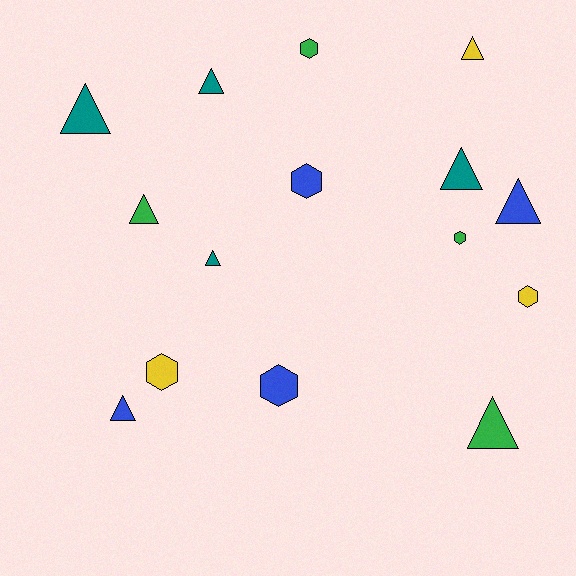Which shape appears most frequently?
Triangle, with 9 objects.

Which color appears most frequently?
Green, with 4 objects.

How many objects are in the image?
There are 15 objects.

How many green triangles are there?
There are 2 green triangles.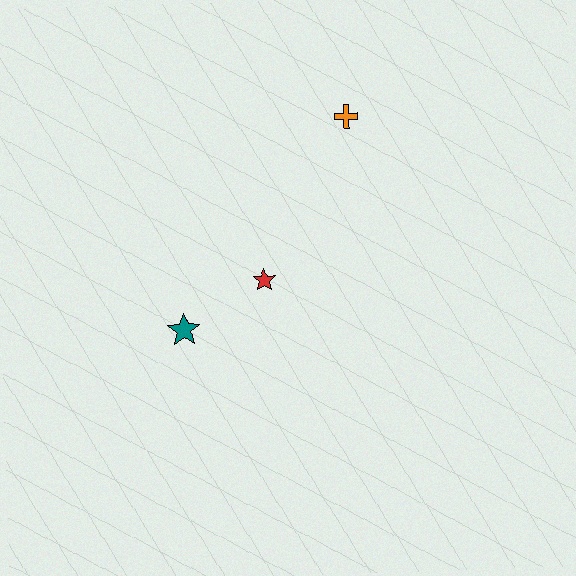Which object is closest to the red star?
The teal star is closest to the red star.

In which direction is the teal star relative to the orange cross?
The teal star is below the orange cross.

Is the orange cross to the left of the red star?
No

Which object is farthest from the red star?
The orange cross is farthest from the red star.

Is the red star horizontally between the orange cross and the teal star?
Yes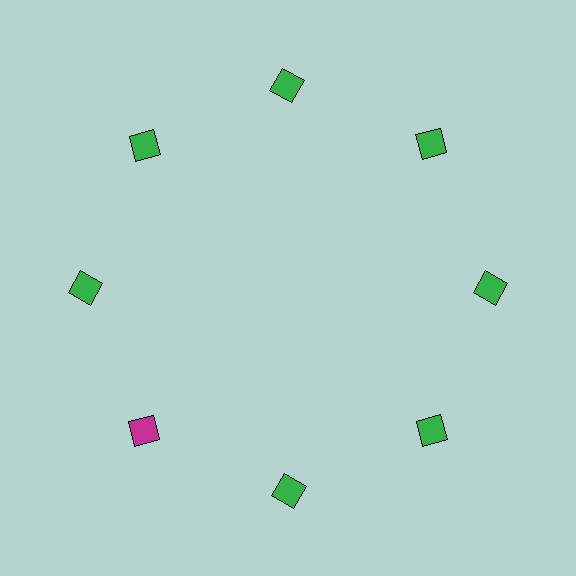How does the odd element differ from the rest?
It has a different color: magenta instead of green.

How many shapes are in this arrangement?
There are 8 shapes arranged in a ring pattern.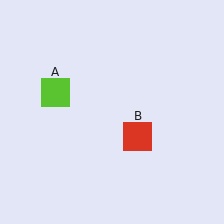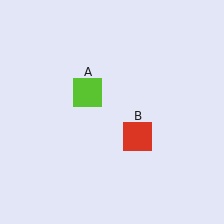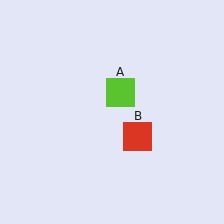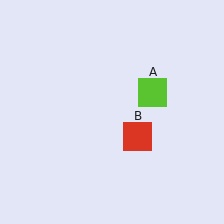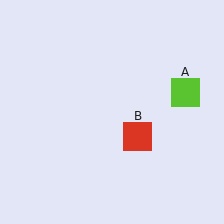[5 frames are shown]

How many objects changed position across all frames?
1 object changed position: lime square (object A).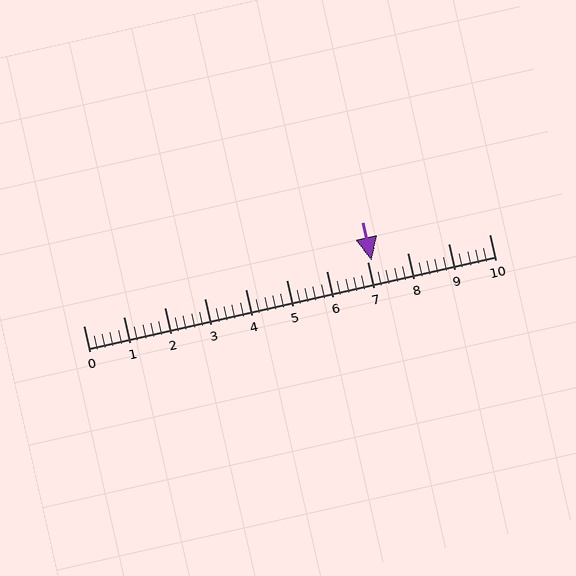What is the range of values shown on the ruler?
The ruler shows values from 0 to 10.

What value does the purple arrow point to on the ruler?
The purple arrow points to approximately 7.1.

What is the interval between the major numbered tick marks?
The major tick marks are spaced 1 units apart.